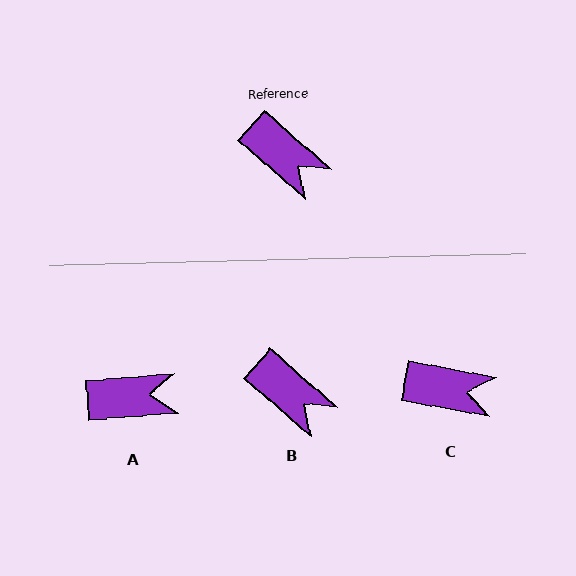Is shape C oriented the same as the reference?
No, it is off by about 31 degrees.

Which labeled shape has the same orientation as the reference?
B.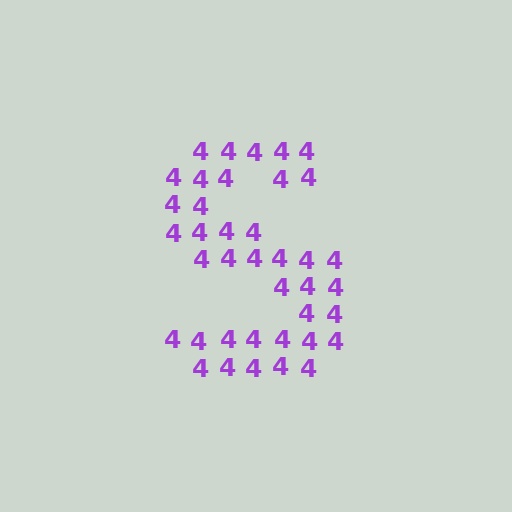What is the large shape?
The large shape is the letter S.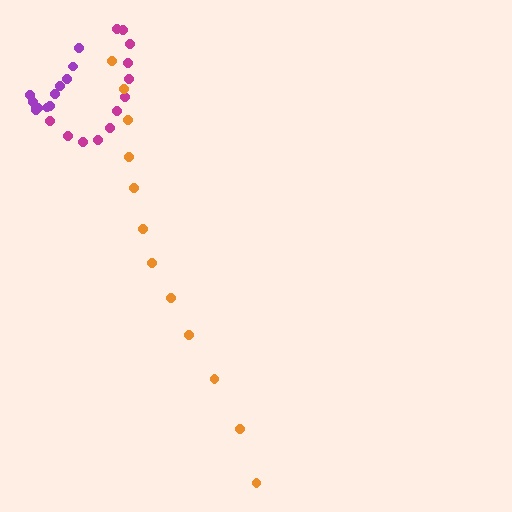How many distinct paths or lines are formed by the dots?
There are 3 distinct paths.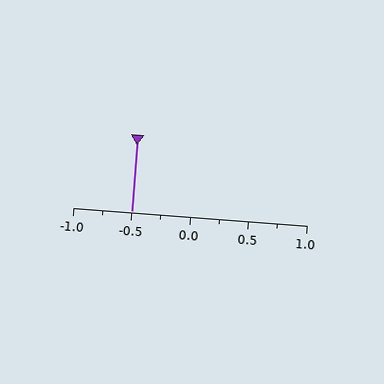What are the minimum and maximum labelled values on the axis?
The axis runs from -1.0 to 1.0.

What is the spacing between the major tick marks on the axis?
The major ticks are spaced 0.5 apart.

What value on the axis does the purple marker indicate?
The marker indicates approximately -0.5.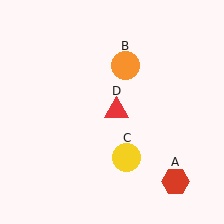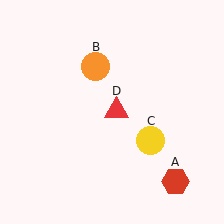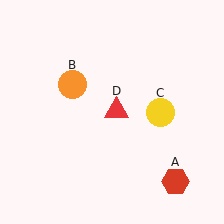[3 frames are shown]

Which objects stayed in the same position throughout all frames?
Red hexagon (object A) and red triangle (object D) remained stationary.